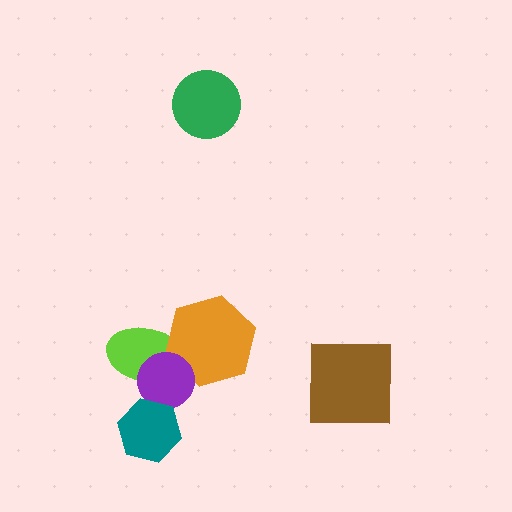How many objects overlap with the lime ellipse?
2 objects overlap with the lime ellipse.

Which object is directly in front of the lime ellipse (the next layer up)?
The orange hexagon is directly in front of the lime ellipse.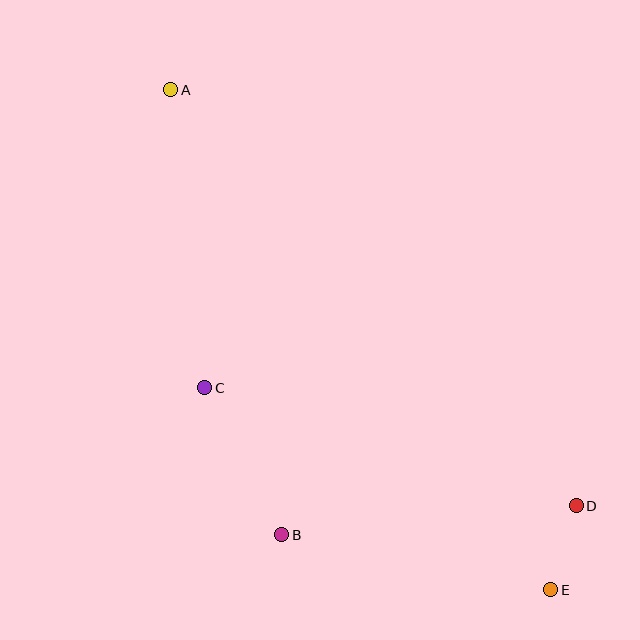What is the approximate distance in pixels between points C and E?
The distance between C and E is approximately 401 pixels.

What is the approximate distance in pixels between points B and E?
The distance between B and E is approximately 275 pixels.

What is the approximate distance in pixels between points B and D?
The distance between B and D is approximately 296 pixels.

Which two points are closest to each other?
Points D and E are closest to each other.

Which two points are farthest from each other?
Points A and E are farthest from each other.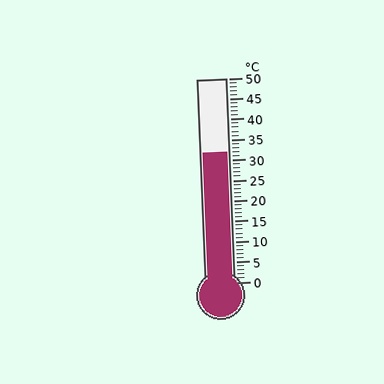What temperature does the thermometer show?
The thermometer shows approximately 32°C.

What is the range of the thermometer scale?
The thermometer scale ranges from 0°C to 50°C.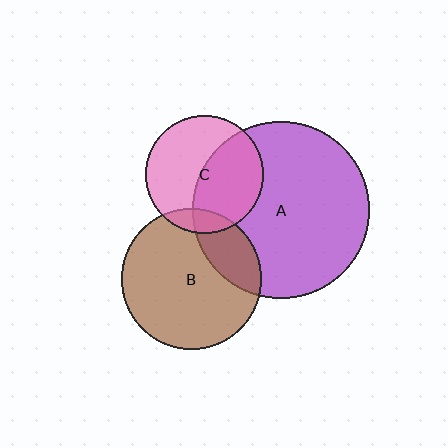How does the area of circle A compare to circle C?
Approximately 2.2 times.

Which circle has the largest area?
Circle A (purple).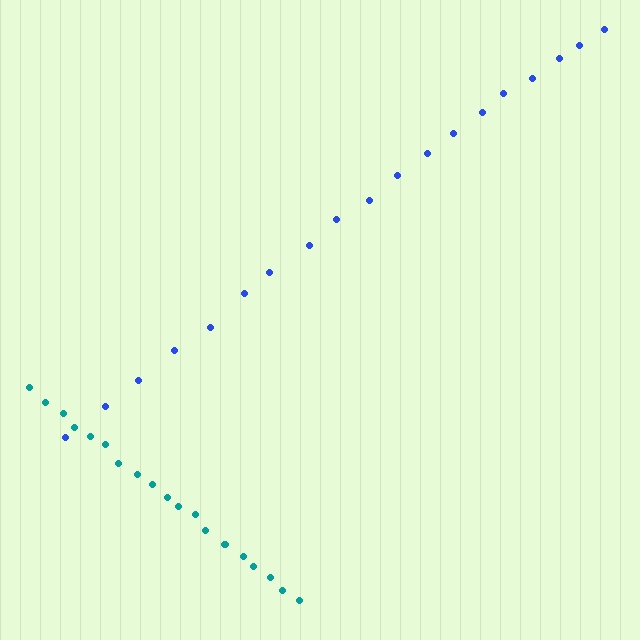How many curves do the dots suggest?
There are 2 distinct paths.